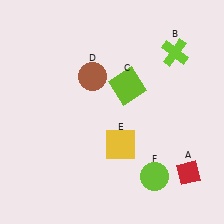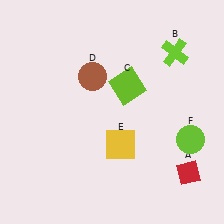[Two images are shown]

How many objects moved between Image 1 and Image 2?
1 object moved between the two images.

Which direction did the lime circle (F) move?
The lime circle (F) moved up.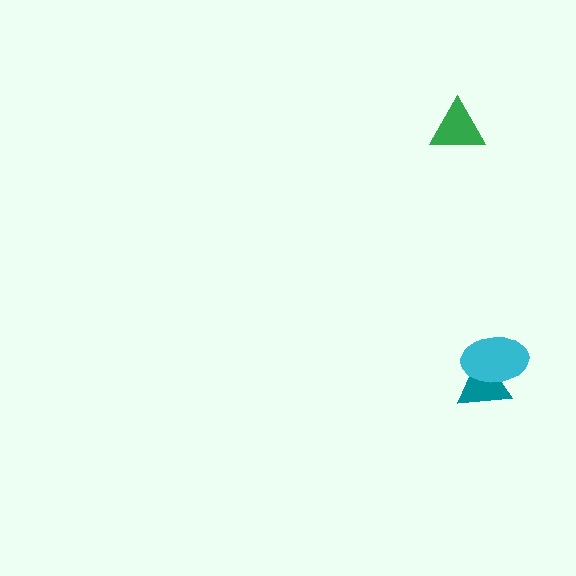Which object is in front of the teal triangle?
The cyan ellipse is in front of the teal triangle.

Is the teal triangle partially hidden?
Yes, it is partially covered by another shape.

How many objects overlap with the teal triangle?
1 object overlaps with the teal triangle.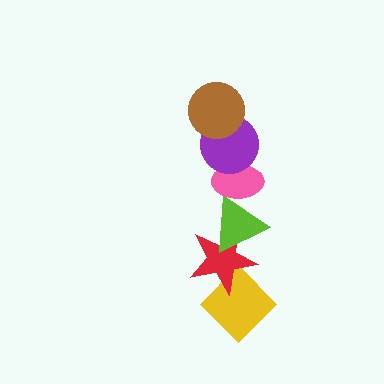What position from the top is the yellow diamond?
The yellow diamond is 6th from the top.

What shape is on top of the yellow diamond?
The red star is on top of the yellow diamond.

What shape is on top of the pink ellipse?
The purple circle is on top of the pink ellipse.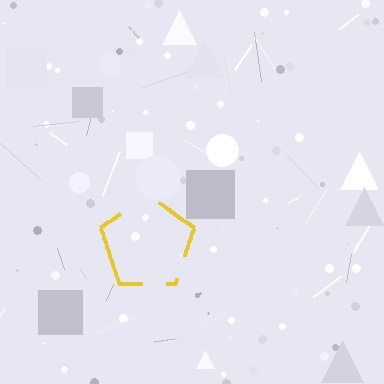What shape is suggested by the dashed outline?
The dashed outline suggests a pentagon.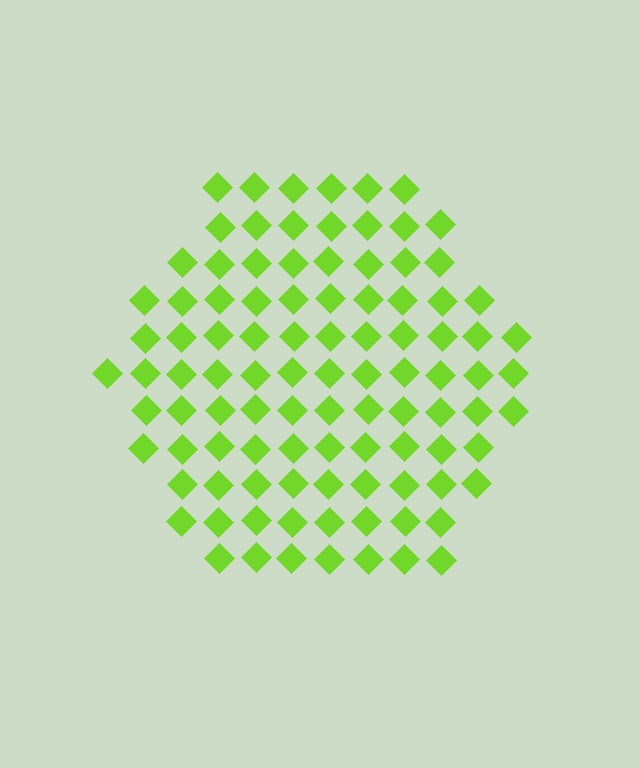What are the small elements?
The small elements are diamonds.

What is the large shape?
The large shape is a hexagon.